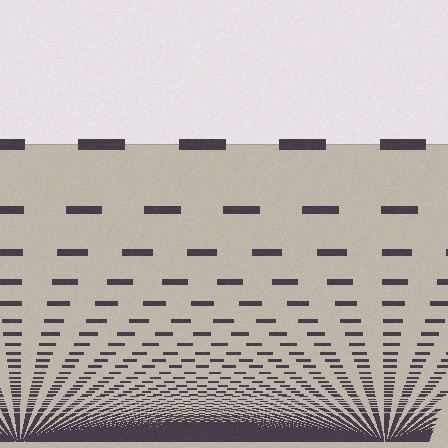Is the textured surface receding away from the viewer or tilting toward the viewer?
The surface appears to tilt toward the viewer. Texture elements get larger and sparser toward the top.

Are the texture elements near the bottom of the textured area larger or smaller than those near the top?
Smaller. The gradient is inverted — elements near the bottom are smaller and denser.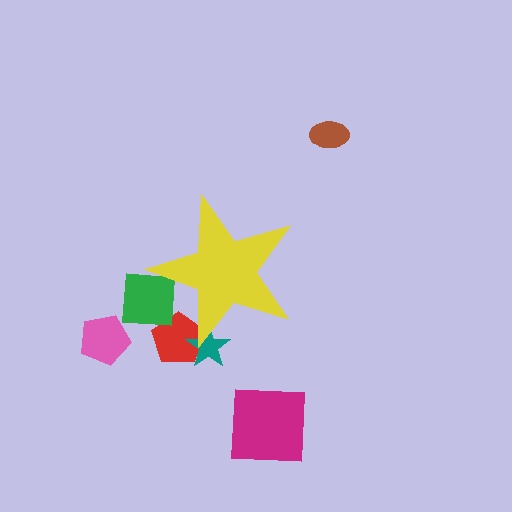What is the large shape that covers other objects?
A yellow star.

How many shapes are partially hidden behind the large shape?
3 shapes are partially hidden.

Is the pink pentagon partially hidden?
No, the pink pentagon is fully visible.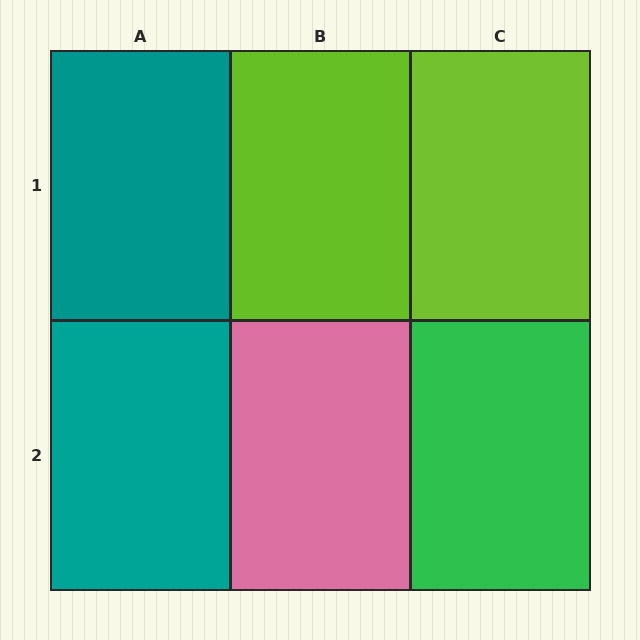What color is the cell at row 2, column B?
Pink.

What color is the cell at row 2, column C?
Green.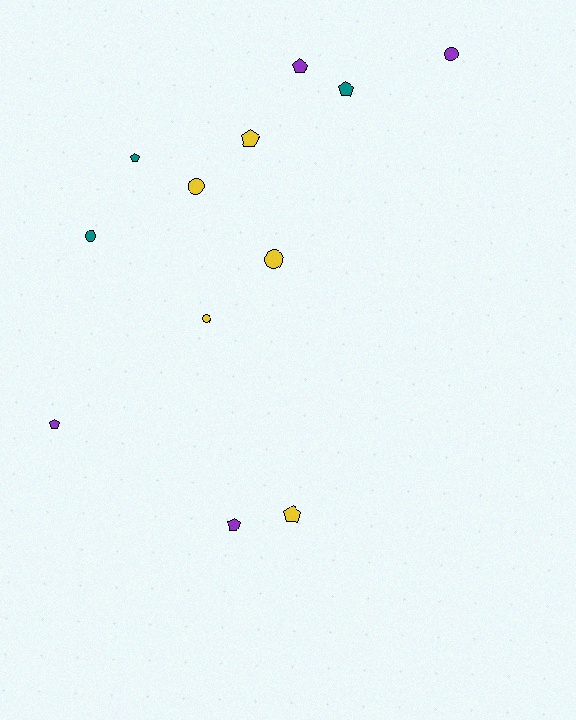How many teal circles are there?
There is 1 teal circle.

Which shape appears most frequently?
Pentagon, with 7 objects.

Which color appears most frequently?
Yellow, with 5 objects.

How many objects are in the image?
There are 12 objects.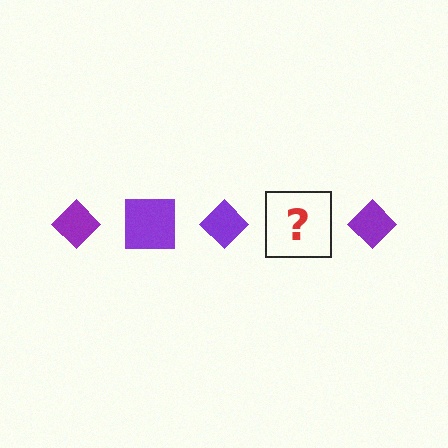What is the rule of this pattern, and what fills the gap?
The rule is that the pattern cycles through diamond, square shapes in purple. The gap should be filled with a purple square.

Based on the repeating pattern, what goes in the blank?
The blank should be a purple square.